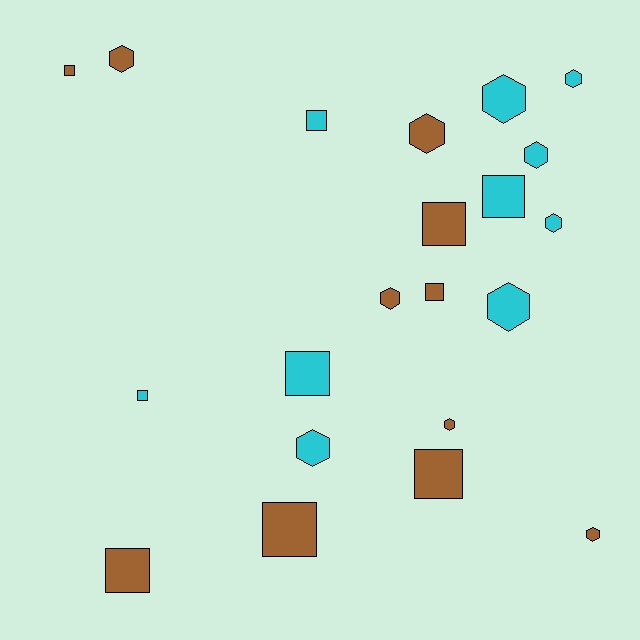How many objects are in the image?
There are 21 objects.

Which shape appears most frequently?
Hexagon, with 11 objects.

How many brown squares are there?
There are 6 brown squares.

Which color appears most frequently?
Brown, with 11 objects.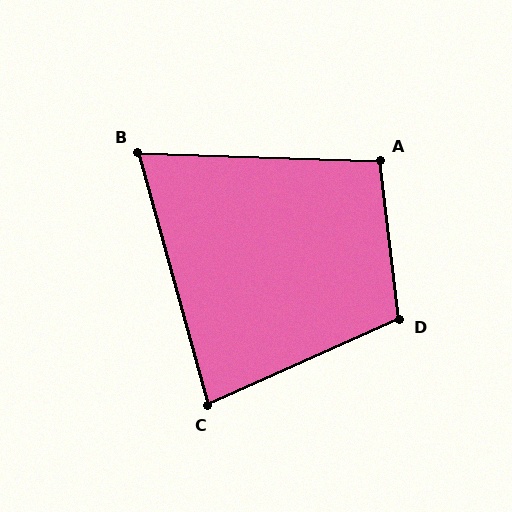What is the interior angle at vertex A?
Approximately 99 degrees (obtuse).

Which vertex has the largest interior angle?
D, at approximately 107 degrees.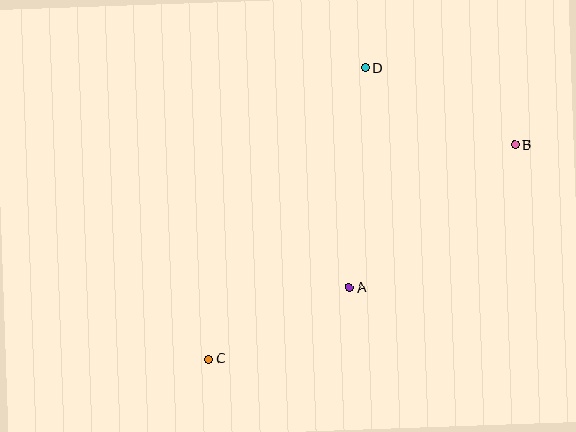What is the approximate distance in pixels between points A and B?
The distance between A and B is approximately 219 pixels.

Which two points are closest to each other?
Points A and C are closest to each other.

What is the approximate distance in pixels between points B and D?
The distance between B and D is approximately 168 pixels.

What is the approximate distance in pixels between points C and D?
The distance between C and D is approximately 331 pixels.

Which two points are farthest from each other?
Points B and C are farthest from each other.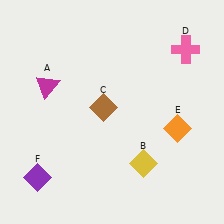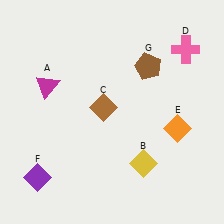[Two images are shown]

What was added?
A brown pentagon (G) was added in Image 2.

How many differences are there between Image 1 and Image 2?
There is 1 difference between the two images.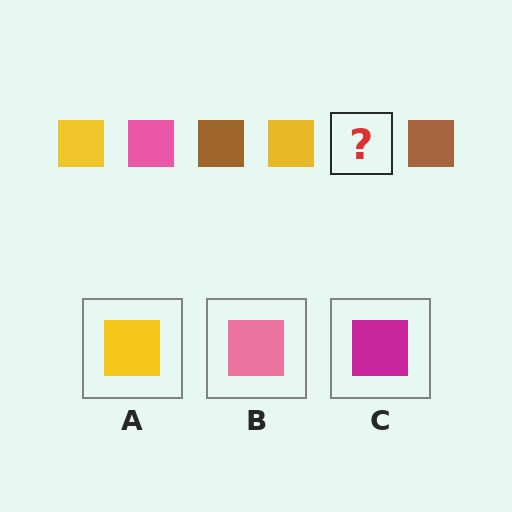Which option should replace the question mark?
Option B.